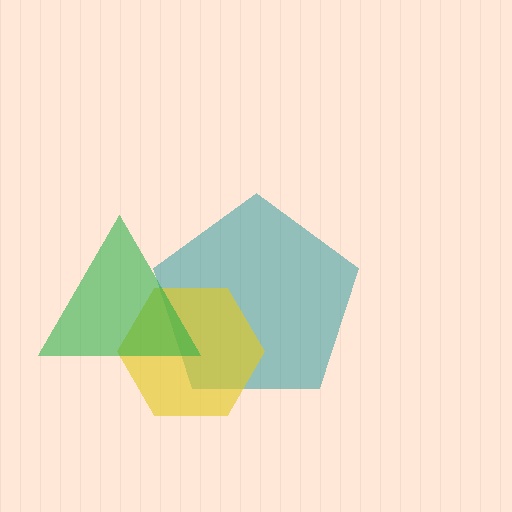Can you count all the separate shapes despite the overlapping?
Yes, there are 3 separate shapes.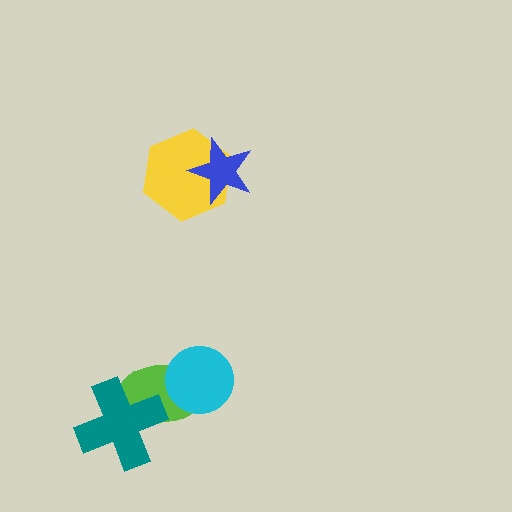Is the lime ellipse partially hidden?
Yes, it is partially covered by another shape.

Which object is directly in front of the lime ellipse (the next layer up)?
The cyan circle is directly in front of the lime ellipse.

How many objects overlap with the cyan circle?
1 object overlaps with the cyan circle.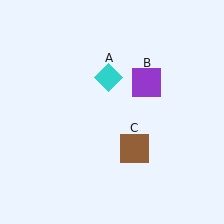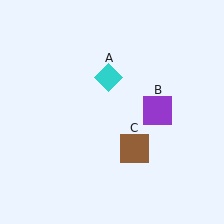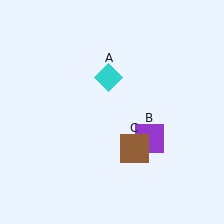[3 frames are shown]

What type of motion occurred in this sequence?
The purple square (object B) rotated clockwise around the center of the scene.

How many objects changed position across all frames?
1 object changed position: purple square (object B).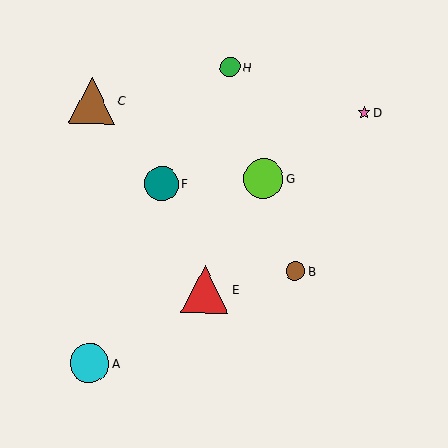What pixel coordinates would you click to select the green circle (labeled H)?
Click at (230, 67) to select the green circle H.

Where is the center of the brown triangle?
The center of the brown triangle is at (92, 100).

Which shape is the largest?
The red triangle (labeled E) is the largest.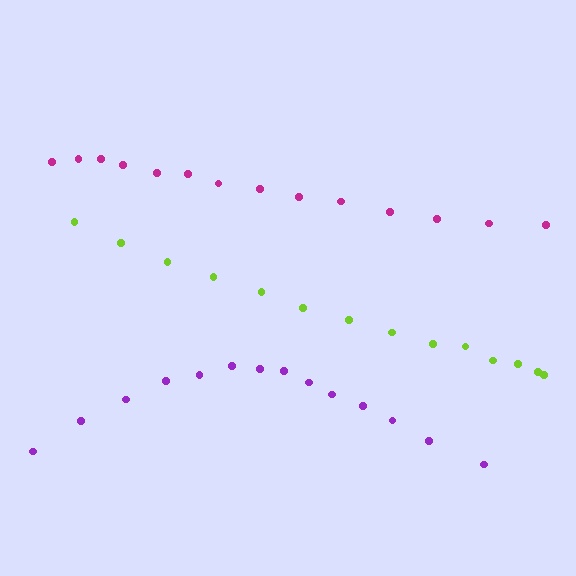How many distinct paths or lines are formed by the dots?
There are 3 distinct paths.